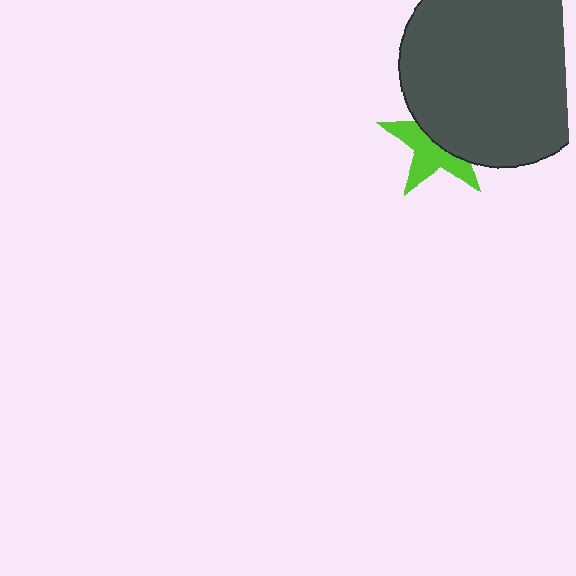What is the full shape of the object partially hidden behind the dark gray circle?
The partially hidden object is a lime star.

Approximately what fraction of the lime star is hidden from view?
Roughly 50% of the lime star is hidden behind the dark gray circle.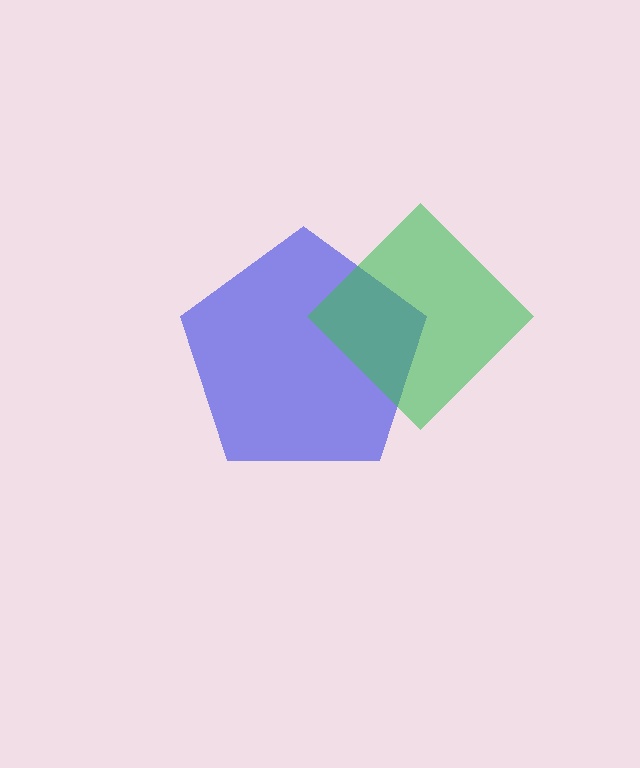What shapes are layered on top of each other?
The layered shapes are: a blue pentagon, a green diamond.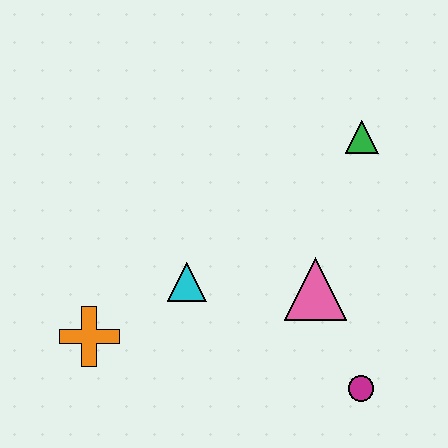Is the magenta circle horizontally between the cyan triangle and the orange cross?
No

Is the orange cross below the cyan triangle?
Yes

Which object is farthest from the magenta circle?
The orange cross is farthest from the magenta circle.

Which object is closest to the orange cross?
The cyan triangle is closest to the orange cross.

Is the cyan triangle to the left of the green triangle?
Yes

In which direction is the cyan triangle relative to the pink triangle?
The cyan triangle is to the left of the pink triangle.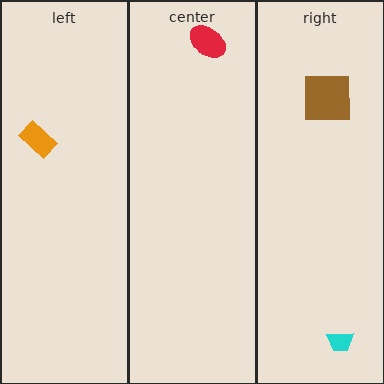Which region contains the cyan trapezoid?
The right region.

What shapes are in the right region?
The cyan trapezoid, the brown square.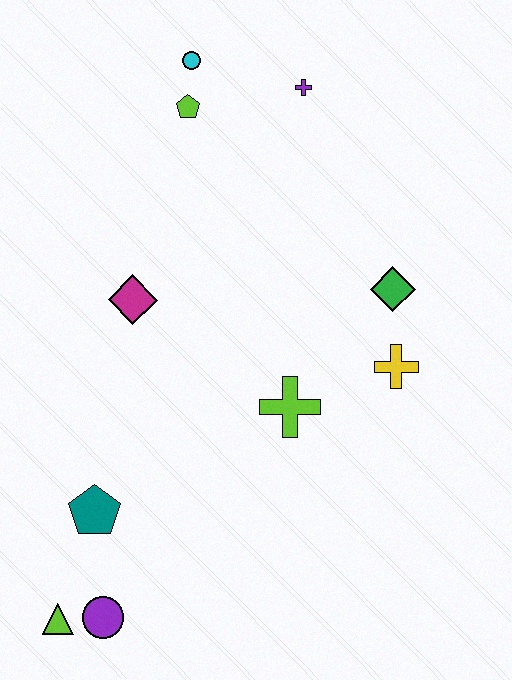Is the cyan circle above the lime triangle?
Yes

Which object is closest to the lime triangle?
The purple circle is closest to the lime triangle.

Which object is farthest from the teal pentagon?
The purple cross is farthest from the teal pentagon.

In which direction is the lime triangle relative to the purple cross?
The lime triangle is below the purple cross.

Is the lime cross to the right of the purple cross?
No